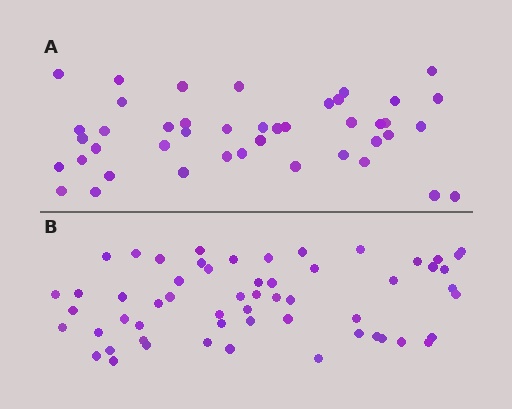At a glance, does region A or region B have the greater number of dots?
Region B (the bottom region) has more dots.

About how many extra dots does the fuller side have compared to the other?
Region B has approximately 15 more dots than region A.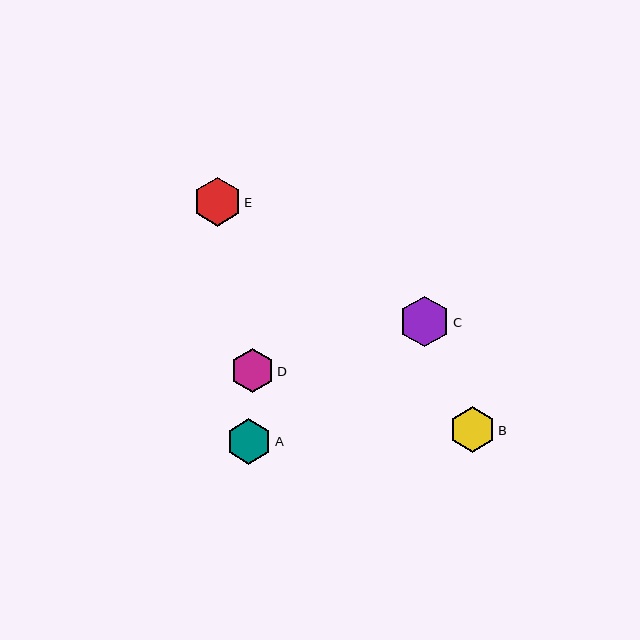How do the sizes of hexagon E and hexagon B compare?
Hexagon E and hexagon B are approximately the same size.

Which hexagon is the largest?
Hexagon C is the largest with a size of approximately 51 pixels.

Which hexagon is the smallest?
Hexagon D is the smallest with a size of approximately 44 pixels.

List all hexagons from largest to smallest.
From largest to smallest: C, E, A, B, D.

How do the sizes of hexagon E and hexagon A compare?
Hexagon E and hexagon A are approximately the same size.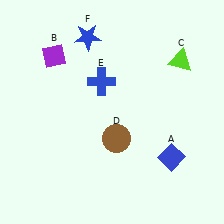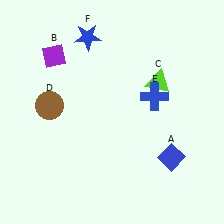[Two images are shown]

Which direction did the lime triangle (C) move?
The lime triangle (C) moved left.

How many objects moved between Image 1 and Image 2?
3 objects moved between the two images.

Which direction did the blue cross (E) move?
The blue cross (E) moved right.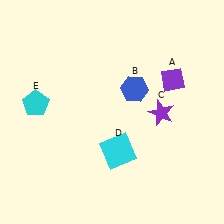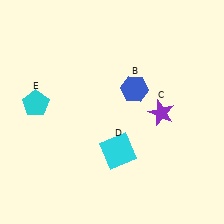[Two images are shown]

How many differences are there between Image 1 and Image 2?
There is 1 difference between the two images.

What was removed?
The purple diamond (A) was removed in Image 2.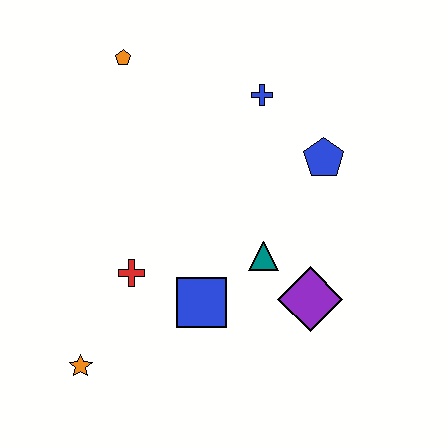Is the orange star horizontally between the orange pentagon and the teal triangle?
No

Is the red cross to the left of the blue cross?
Yes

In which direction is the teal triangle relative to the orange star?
The teal triangle is to the right of the orange star.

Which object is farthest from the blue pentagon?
The orange star is farthest from the blue pentagon.